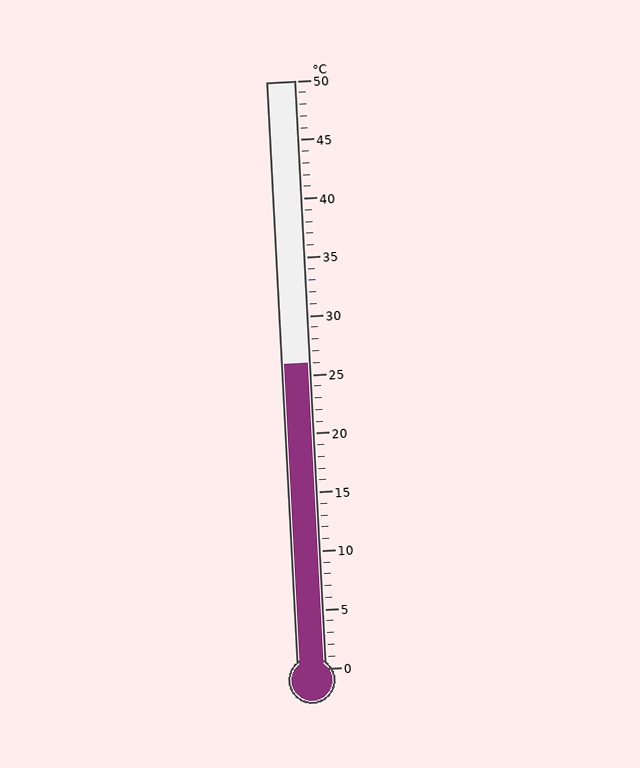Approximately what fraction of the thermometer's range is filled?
The thermometer is filled to approximately 50% of its range.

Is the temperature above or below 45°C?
The temperature is below 45°C.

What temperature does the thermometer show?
The thermometer shows approximately 26°C.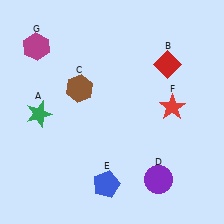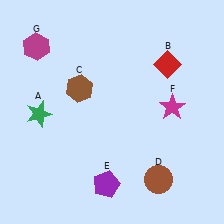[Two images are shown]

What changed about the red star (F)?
In Image 1, F is red. In Image 2, it changed to magenta.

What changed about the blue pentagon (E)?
In Image 1, E is blue. In Image 2, it changed to purple.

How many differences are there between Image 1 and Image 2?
There are 3 differences between the two images.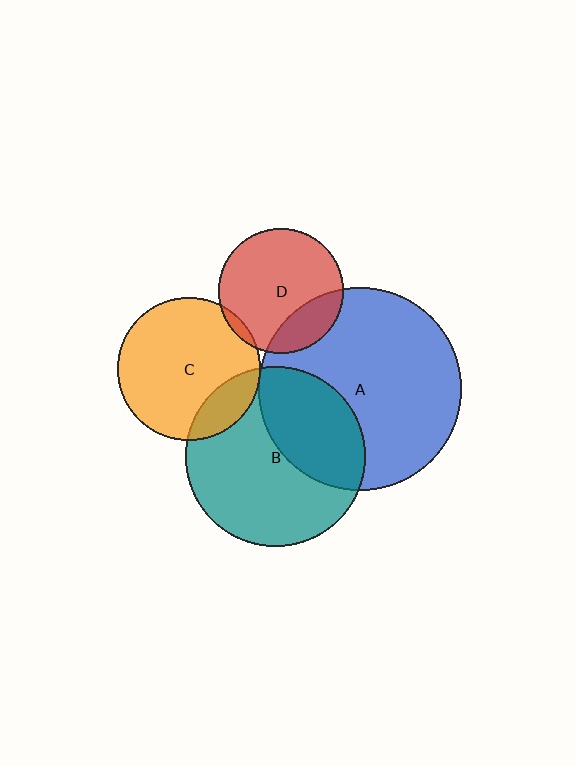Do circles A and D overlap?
Yes.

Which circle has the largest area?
Circle A (blue).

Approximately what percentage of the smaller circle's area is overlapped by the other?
Approximately 20%.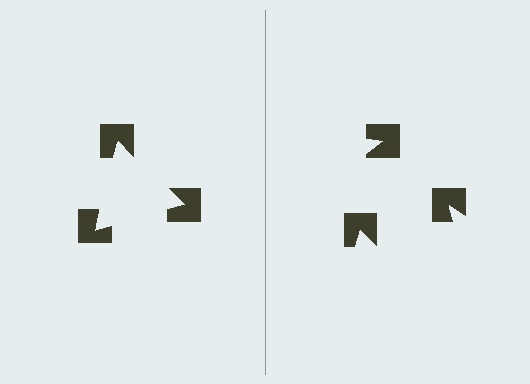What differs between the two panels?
The notched squares are positioned identically on both sides; only the wedge orientations differ. On the left they align to a triangle; on the right they are misaligned.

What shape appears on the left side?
An illusory triangle.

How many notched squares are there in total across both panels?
6 — 3 on each side.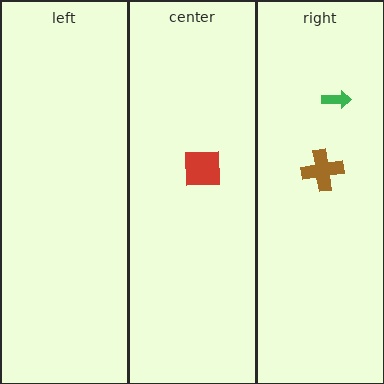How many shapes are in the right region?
2.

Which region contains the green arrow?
The right region.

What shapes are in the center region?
The red square.